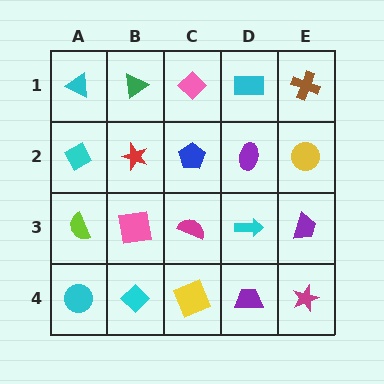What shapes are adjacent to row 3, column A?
A cyan diamond (row 2, column A), a cyan circle (row 4, column A), a pink square (row 3, column B).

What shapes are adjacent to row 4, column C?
A magenta semicircle (row 3, column C), a cyan diamond (row 4, column B), a purple trapezoid (row 4, column D).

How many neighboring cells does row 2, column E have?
3.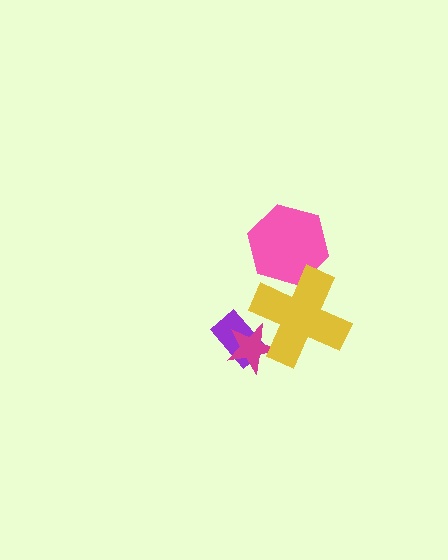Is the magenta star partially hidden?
Yes, it is partially covered by another shape.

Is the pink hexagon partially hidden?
Yes, it is partially covered by another shape.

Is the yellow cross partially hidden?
No, no other shape covers it.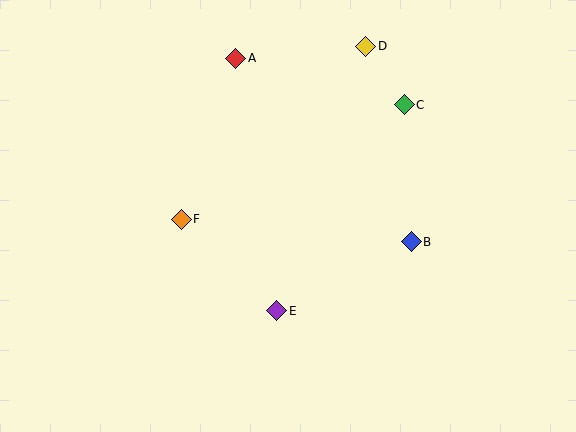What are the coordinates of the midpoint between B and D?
The midpoint between B and D is at (389, 144).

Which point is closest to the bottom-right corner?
Point B is closest to the bottom-right corner.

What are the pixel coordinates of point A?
Point A is at (236, 58).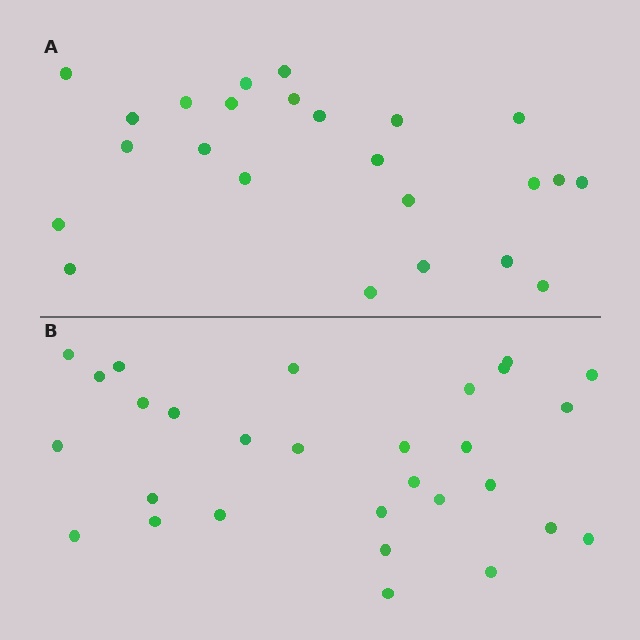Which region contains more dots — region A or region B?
Region B (the bottom region) has more dots.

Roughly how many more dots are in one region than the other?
Region B has about 5 more dots than region A.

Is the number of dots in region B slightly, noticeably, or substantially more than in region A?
Region B has only slightly more — the two regions are fairly close. The ratio is roughly 1.2 to 1.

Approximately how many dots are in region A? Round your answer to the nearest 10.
About 20 dots. (The exact count is 24, which rounds to 20.)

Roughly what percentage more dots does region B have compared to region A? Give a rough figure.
About 20% more.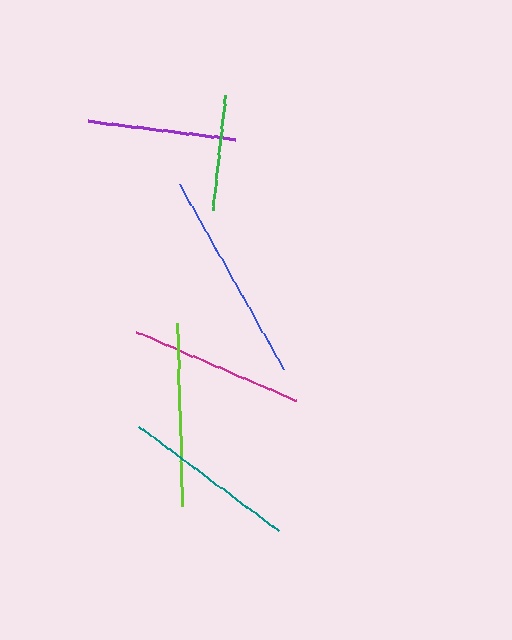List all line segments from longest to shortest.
From longest to shortest: blue, lime, teal, magenta, purple, green.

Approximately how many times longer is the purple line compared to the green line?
The purple line is approximately 1.3 times the length of the green line.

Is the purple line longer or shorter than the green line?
The purple line is longer than the green line.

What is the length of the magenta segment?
The magenta segment is approximately 174 pixels long.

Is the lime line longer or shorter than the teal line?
The lime line is longer than the teal line.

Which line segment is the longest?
The blue line is the longest at approximately 213 pixels.